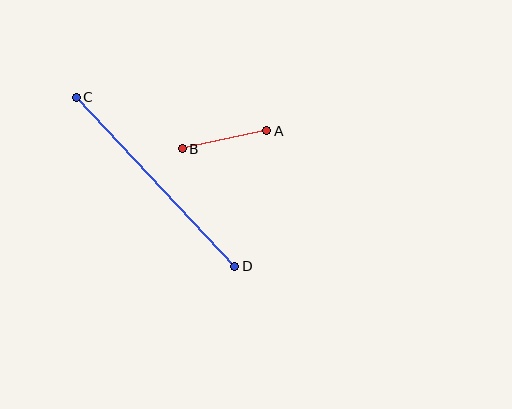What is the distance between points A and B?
The distance is approximately 86 pixels.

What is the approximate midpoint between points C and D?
The midpoint is at approximately (155, 182) pixels.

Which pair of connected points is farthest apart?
Points C and D are farthest apart.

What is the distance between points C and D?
The distance is approximately 232 pixels.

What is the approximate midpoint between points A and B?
The midpoint is at approximately (225, 140) pixels.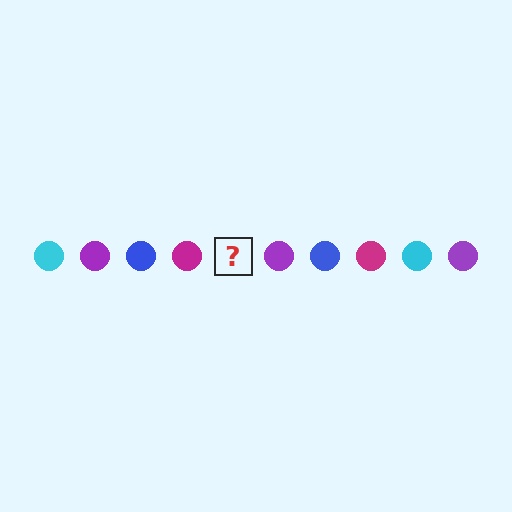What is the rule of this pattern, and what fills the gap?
The rule is that the pattern cycles through cyan, purple, blue, magenta circles. The gap should be filled with a cyan circle.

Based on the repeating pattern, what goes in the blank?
The blank should be a cyan circle.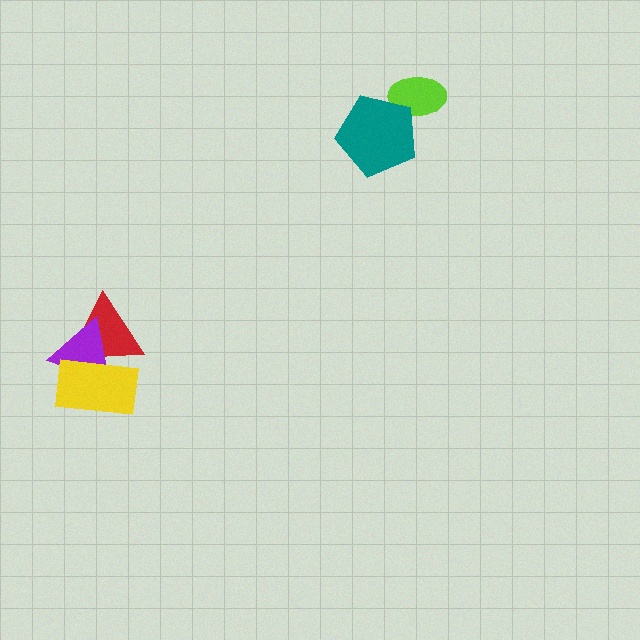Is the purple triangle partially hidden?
Yes, it is partially covered by another shape.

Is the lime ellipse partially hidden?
Yes, it is partially covered by another shape.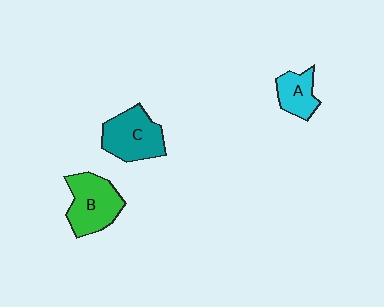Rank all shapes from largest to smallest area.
From largest to smallest: B (green), C (teal), A (cyan).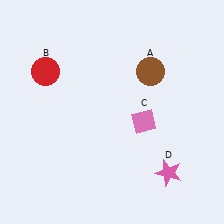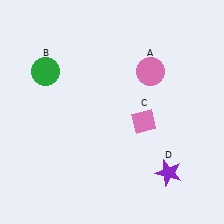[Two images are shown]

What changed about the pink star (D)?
In Image 1, D is pink. In Image 2, it changed to purple.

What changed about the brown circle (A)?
In Image 1, A is brown. In Image 2, it changed to pink.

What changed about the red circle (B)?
In Image 1, B is red. In Image 2, it changed to green.